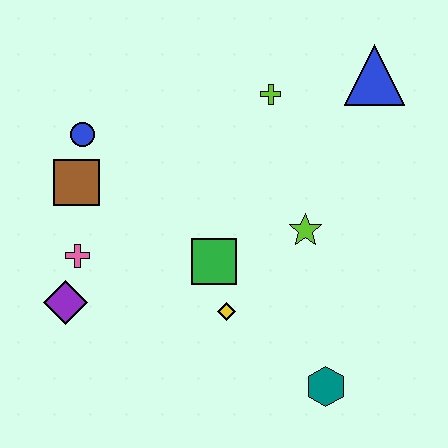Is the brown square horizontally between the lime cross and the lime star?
No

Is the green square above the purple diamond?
Yes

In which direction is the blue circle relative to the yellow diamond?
The blue circle is above the yellow diamond.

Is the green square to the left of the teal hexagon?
Yes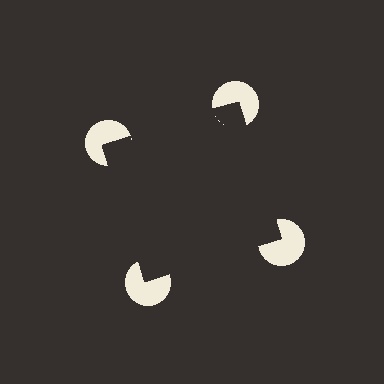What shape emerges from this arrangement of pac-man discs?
An illusory square — its edges are inferred from the aligned wedge cuts in the pac-man discs, not physically drawn.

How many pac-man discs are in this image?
There are 4 — one at each vertex of the illusory square.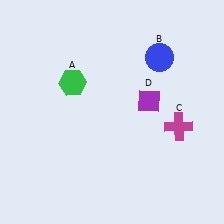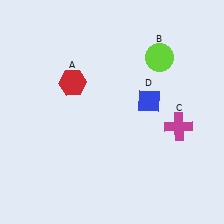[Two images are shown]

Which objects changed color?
A changed from green to red. B changed from blue to lime. D changed from purple to blue.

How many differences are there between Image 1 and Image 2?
There are 3 differences between the two images.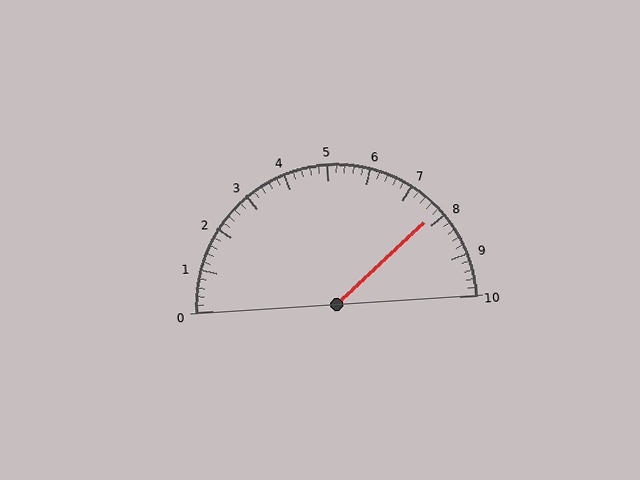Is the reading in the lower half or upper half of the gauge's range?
The reading is in the upper half of the range (0 to 10).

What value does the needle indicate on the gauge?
The needle indicates approximately 7.8.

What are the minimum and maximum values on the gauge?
The gauge ranges from 0 to 10.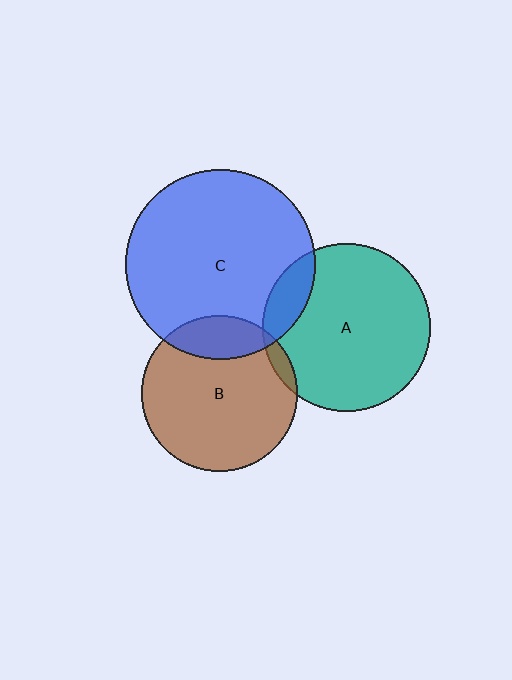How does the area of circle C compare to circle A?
Approximately 1.3 times.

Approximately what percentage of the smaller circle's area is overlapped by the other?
Approximately 20%.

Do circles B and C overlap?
Yes.